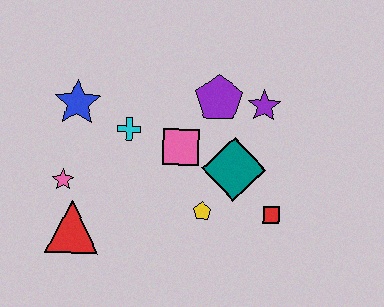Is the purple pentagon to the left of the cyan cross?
No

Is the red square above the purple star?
No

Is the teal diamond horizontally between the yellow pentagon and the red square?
Yes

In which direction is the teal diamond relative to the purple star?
The teal diamond is below the purple star.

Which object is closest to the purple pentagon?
The purple star is closest to the purple pentagon.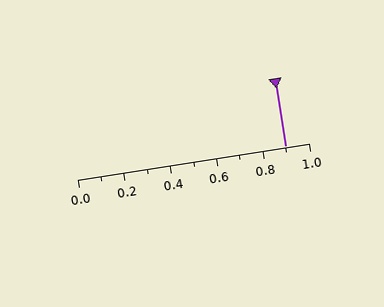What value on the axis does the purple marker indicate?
The marker indicates approximately 0.9.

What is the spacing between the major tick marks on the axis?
The major ticks are spaced 0.2 apart.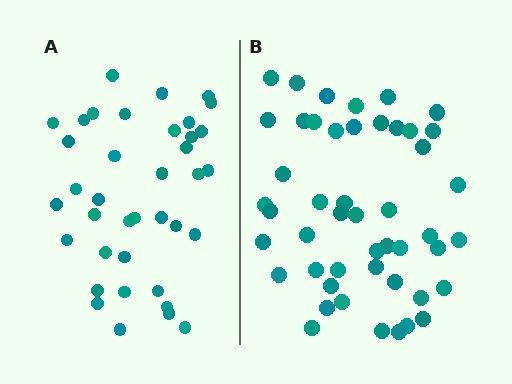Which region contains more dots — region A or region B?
Region B (the right region) has more dots.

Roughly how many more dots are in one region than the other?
Region B has roughly 10 or so more dots than region A.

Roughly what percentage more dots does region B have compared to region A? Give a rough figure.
About 25% more.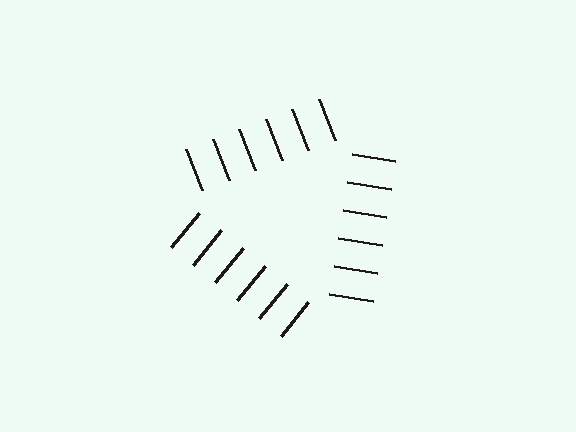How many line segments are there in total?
18 — 6 along each of the 3 edges.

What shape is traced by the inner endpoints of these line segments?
An illusory triangle — the line segments terminate on its edges but no continuous stroke is drawn.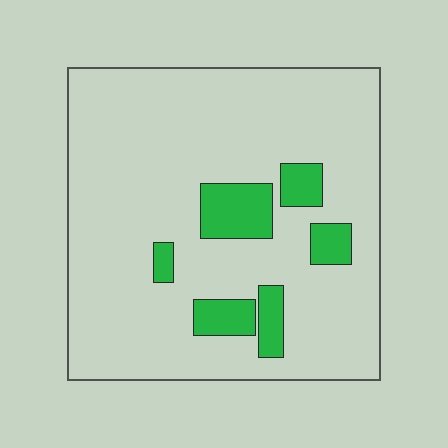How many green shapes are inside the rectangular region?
6.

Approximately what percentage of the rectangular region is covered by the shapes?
Approximately 15%.